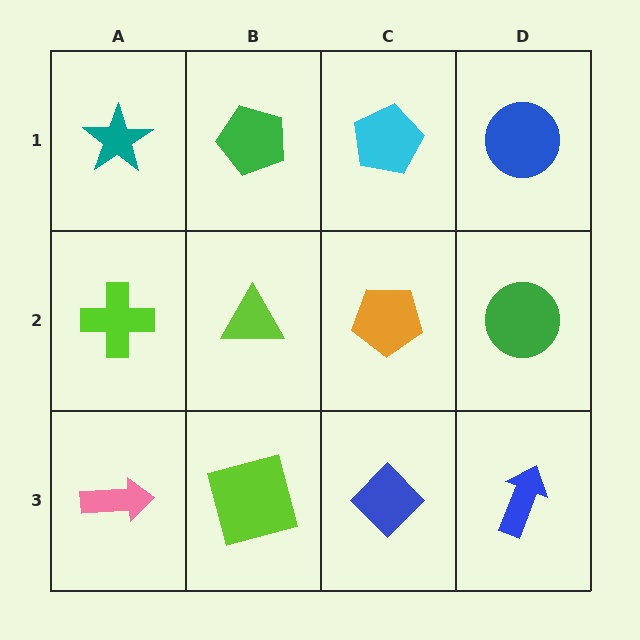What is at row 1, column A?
A teal star.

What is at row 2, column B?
A lime triangle.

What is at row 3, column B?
A lime square.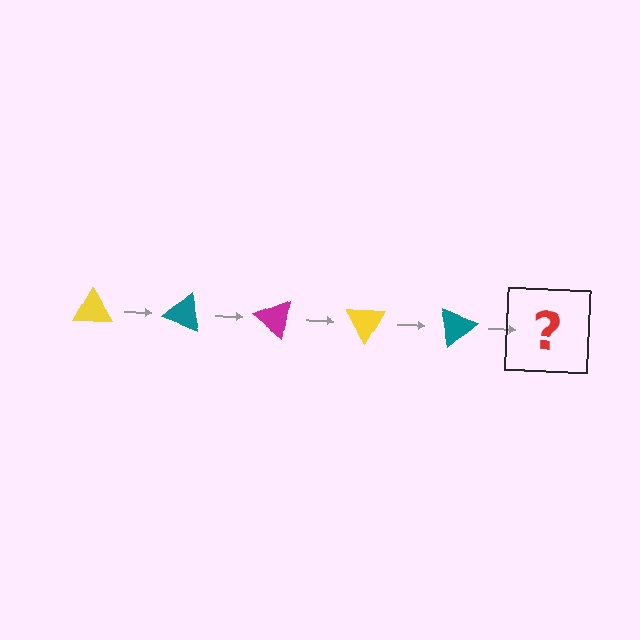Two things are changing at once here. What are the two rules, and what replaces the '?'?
The two rules are that it rotates 20 degrees each step and the color cycles through yellow, teal, and magenta. The '?' should be a magenta triangle, rotated 100 degrees from the start.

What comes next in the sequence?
The next element should be a magenta triangle, rotated 100 degrees from the start.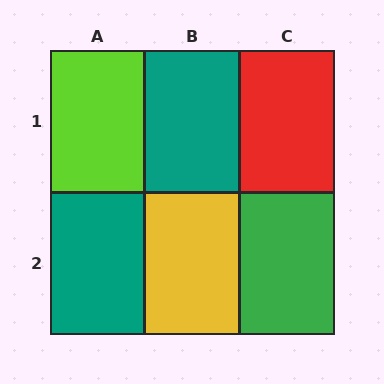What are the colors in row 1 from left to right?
Lime, teal, red.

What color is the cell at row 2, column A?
Teal.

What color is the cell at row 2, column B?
Yellow.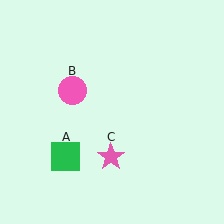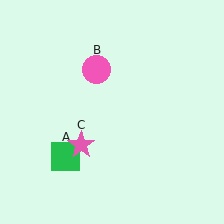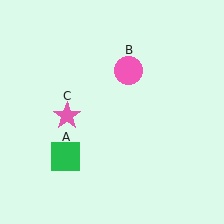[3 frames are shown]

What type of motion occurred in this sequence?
The pink circle (object B), pink star (object C) rotated clockwise around the center of the scene.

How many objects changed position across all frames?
2 objects changed position: pink circle (object B), pink star (object C).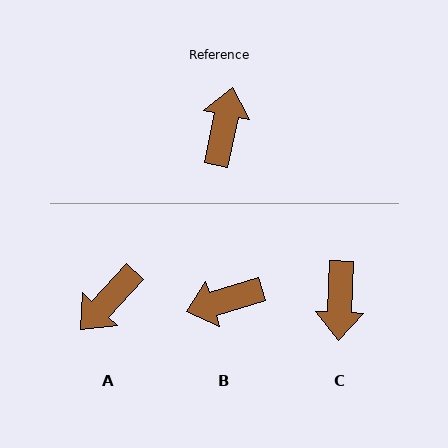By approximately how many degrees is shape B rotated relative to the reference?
Approximately 118 degrees counter-clockwise.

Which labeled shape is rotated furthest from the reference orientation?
C, about 170 degrees away.